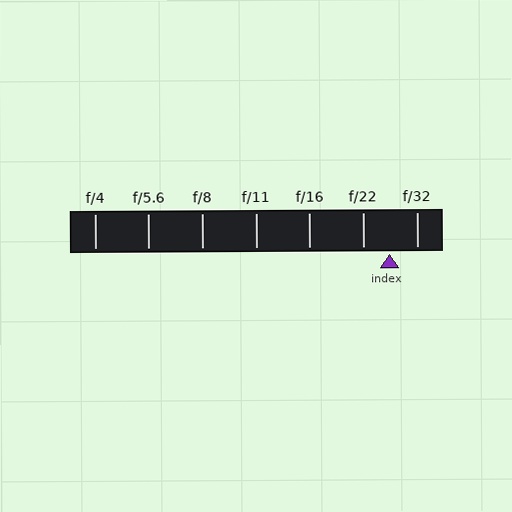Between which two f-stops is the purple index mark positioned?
The index mark is between f/22 and f/32.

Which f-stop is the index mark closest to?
The index mark is closest to f/22.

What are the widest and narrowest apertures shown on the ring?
The widest aperture shown is f/4 and the narrowest is f/32.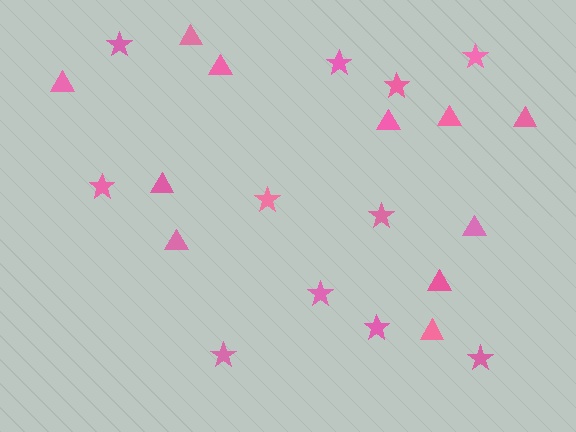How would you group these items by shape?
There are 2 groups: one group of triangles (11) and one group of stars (11).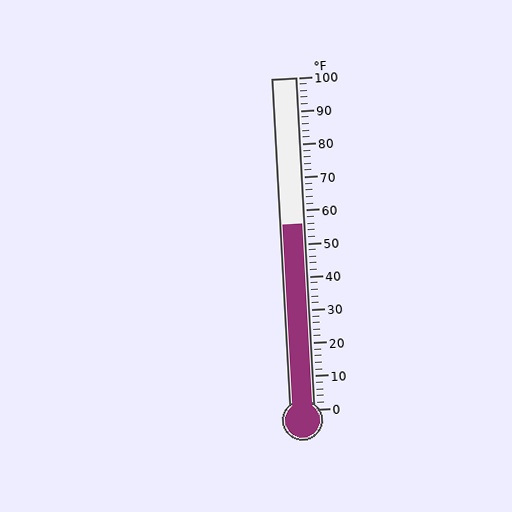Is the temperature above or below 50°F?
The temperature is above 50°F.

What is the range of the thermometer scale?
The thermometer scale ranges from 0°F to 100°F.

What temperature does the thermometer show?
The thermometer shows approximately 56°F.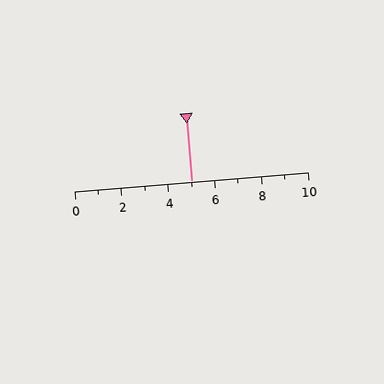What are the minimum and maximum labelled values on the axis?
The axis runs from 0 to 10.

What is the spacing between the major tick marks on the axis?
The major ticks are spaced 2 apart.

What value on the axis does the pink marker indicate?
The marker indicates approximately 5.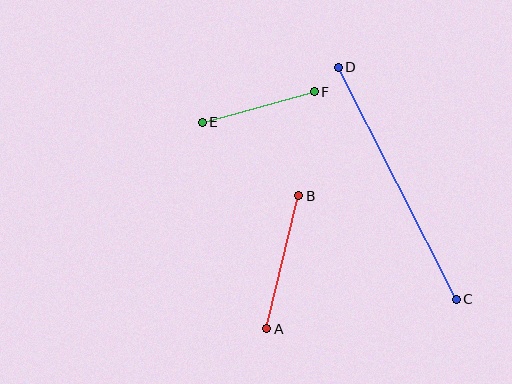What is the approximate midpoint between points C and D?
The midpoint is at approximately (397, 183) pixels.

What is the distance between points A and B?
The distance is approximately 137 pixels.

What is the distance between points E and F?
The distance is approximately 116 pixels.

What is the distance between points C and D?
The distance is approximately 260 pixels.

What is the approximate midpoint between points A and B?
The midpoint is at approximately (283, 262) pixels.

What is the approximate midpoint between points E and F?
The midpoint is at approximately (258, 107) pixels.